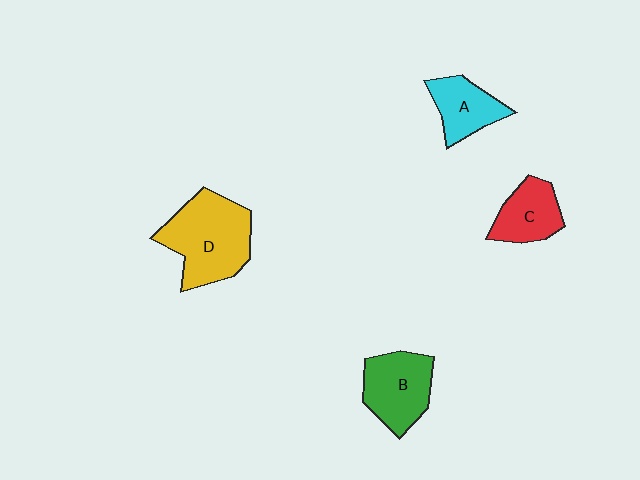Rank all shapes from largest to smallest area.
From largest to smallest: D (yellow), B (green), C (red), A (cyan).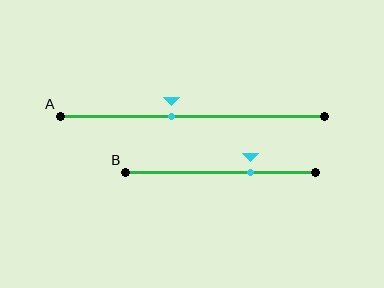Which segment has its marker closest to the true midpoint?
Segment A has its marker closest to the true midpoint.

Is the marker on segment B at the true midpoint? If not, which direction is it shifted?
No, the marker on segment B is shifted to the right by about 16% of the segment length.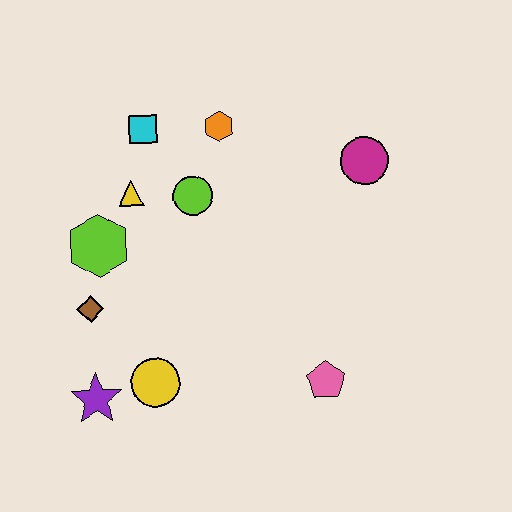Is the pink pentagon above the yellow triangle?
No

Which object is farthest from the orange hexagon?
The purple star is farthest from the orange hexagon.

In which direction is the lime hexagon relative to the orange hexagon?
The lime hexagon is to the left of the orange hexagon.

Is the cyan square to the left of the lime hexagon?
No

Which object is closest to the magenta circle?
The orange hexagon is closest to the magenta circle.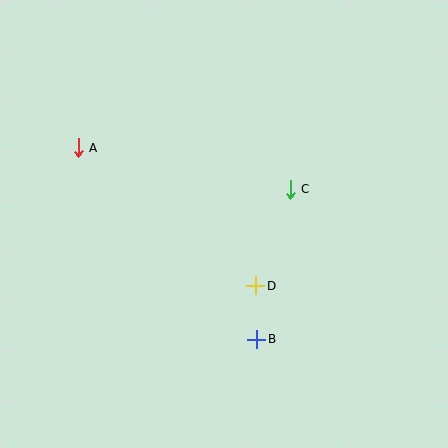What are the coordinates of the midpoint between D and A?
The midpoint between D and A is at (167, 217).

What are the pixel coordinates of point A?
Point A is at (78, 148).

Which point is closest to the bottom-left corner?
Point B is closest to the bottom-left corner.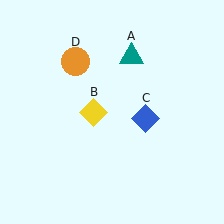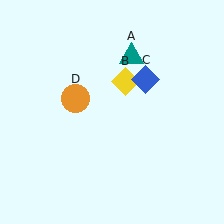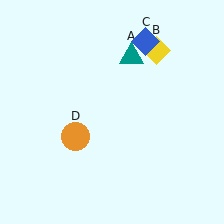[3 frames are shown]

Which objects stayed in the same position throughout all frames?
Teal triangle (object A) remained stationary.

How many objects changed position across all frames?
3 objects changed position: yellow diamond (object B), blue diamond (object C), orange circle (object D).